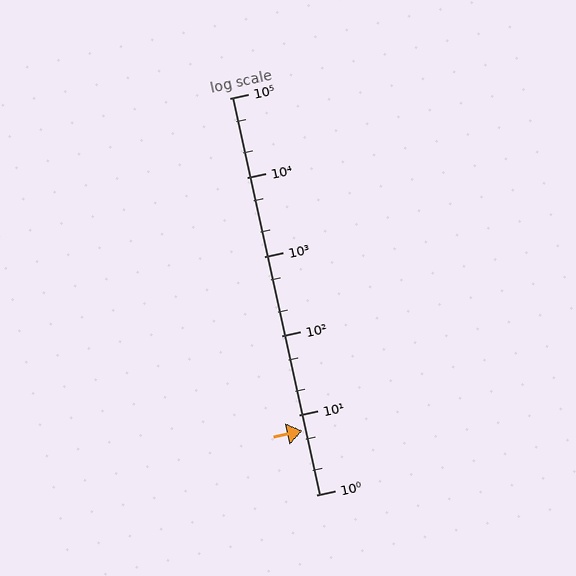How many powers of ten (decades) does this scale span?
The scale spans 5 decades, from 1 to 100000.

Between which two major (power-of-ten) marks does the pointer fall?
The pointer is between 1 and 10.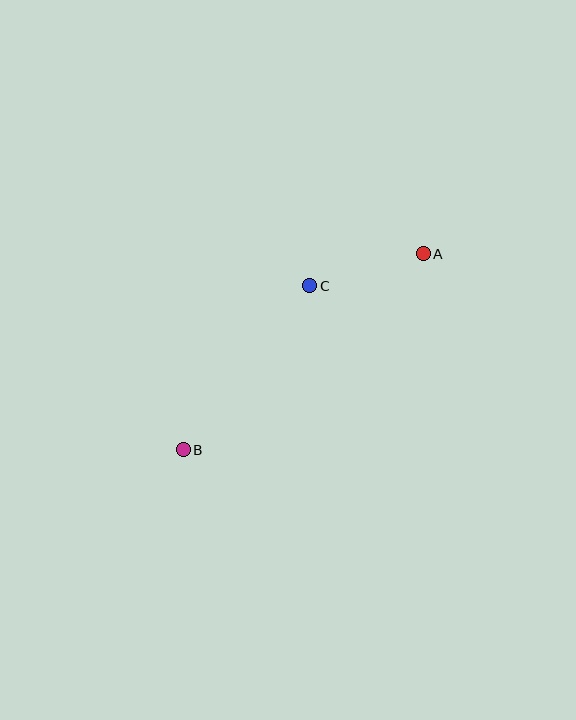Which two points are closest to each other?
Points A and C are closest to each other.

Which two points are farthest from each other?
Points A and B are farthest from each other.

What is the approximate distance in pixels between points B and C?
The distance between B and C is approximately 207 pixels.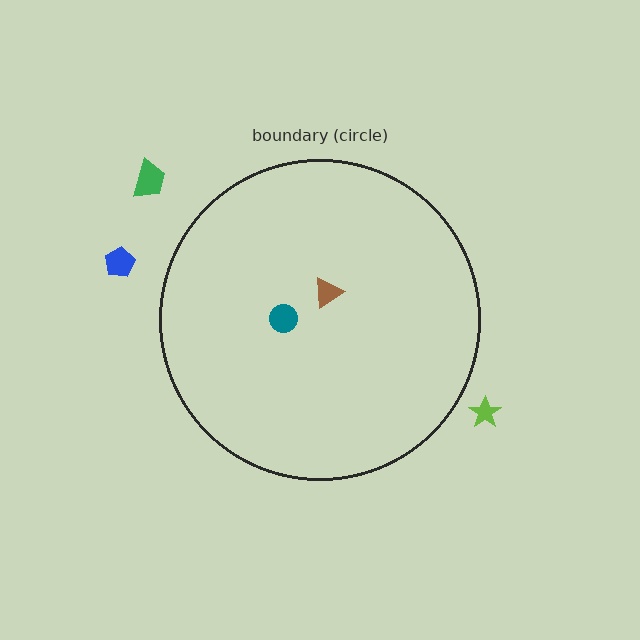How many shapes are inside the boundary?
2 inside, 3 outside.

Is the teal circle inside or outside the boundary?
Inside.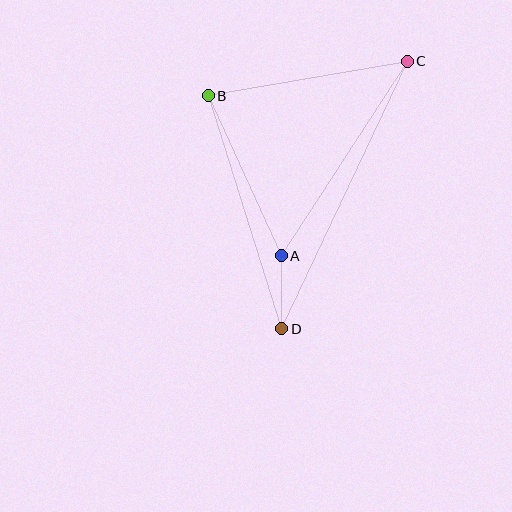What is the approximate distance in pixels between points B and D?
The distance between B and D is approximately 245 pixels.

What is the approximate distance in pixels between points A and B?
The distance between A and B is approximately 176 pixels.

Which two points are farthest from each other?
Points C and D are farthest from each other.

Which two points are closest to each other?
Points A and D are closest to each other.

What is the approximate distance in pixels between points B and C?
The distance between B and C is approximately 202 pixels.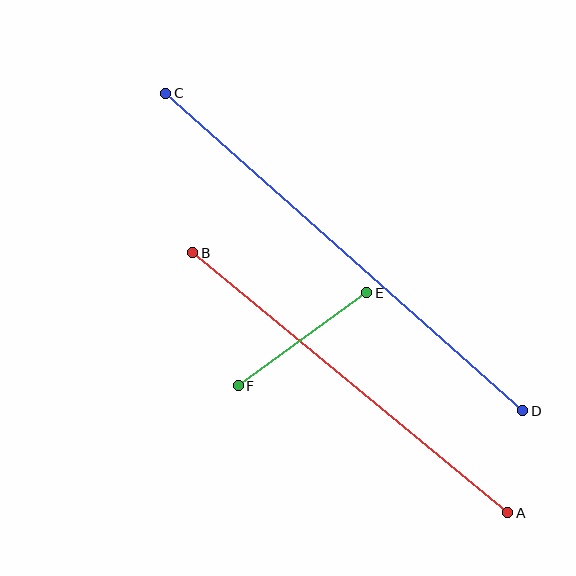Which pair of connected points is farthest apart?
Points C and D are farthest apart.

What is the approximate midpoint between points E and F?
The midpoint is at approximately (302, 339) pixels.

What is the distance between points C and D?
The distance is approximately 478 pixels.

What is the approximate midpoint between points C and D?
The midpoint is at approximately (344, 252) pixels.